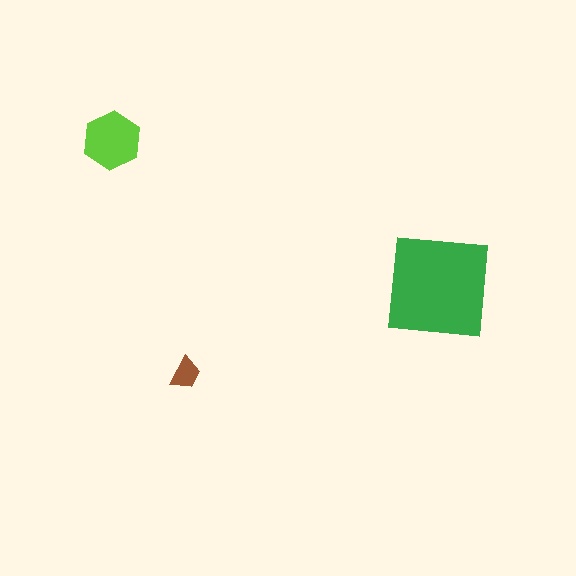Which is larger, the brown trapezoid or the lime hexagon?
The lime hexagon.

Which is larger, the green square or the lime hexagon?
The green square.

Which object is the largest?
The green square.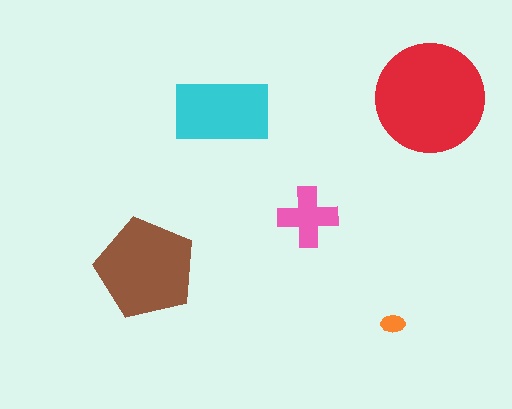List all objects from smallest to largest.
The orange ellipse, the pink cross, the cyan rectangle, the brown pentagon, the red circle.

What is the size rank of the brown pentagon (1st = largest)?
2nd.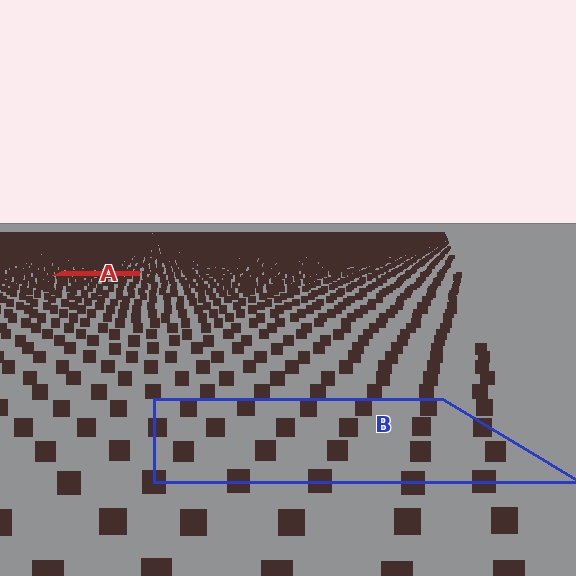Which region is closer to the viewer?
Region B is closer. The texture elements there are larger and more spread out.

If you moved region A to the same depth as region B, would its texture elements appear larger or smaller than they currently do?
They would appear larger. At a closer depth, the same texture elements are projected at a bigger on-screen size.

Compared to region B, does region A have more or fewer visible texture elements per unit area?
Region A has more texture elements per unit area — they are packed more densely because it is farther away.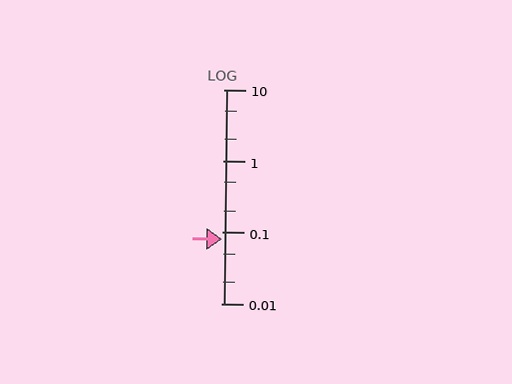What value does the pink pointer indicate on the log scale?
The pointer indicates approximately 0.081.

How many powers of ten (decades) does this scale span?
The scale spans 3 decades, from 0.01 to 10.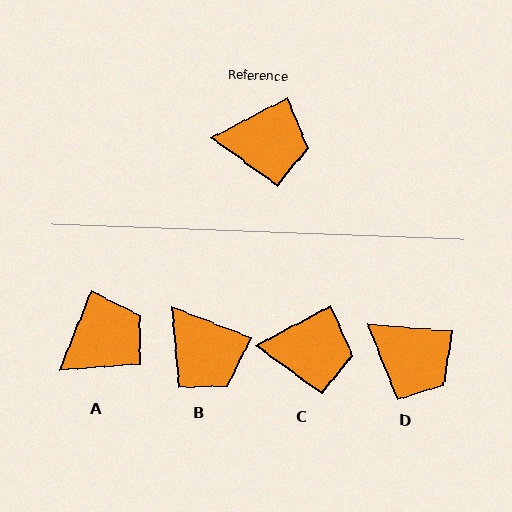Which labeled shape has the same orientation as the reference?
C.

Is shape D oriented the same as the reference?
No, it is off by about 33 degrees.